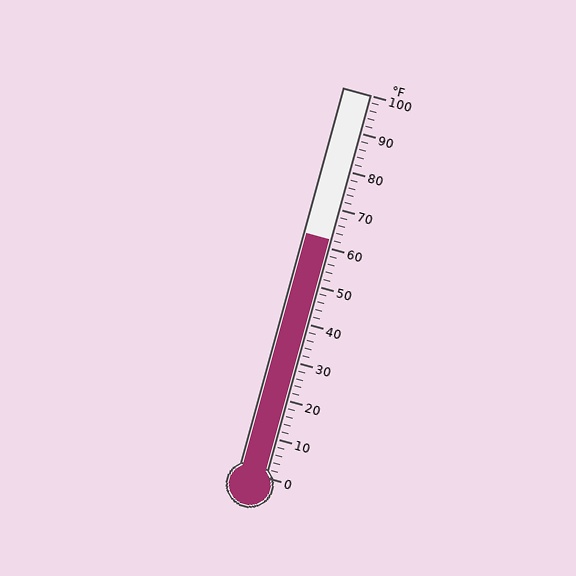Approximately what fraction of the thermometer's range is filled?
The thermometer is filled to approximately 60% of its range.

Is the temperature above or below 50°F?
The temperature is above 50°F.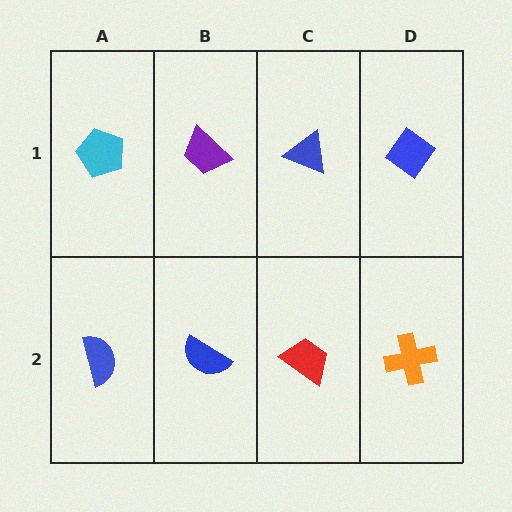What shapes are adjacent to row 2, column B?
A purple trapezoid (row 1, column B), a blue semicircle (row 2, column A), a red trapezoid (row 2, column C).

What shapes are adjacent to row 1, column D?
An orange cross (row 2, column D), a blue triangle (row 1, column C).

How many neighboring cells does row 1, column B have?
3.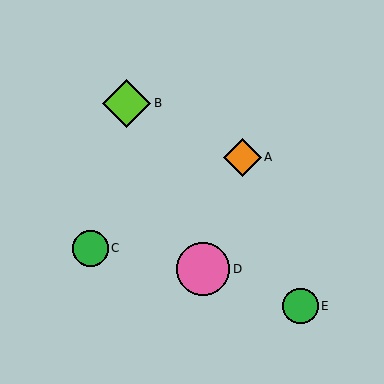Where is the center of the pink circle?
The center of the pink circle is at (203, 269).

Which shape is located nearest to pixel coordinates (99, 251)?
The green circle (labeled C) at (90, 248) is nearest to that location.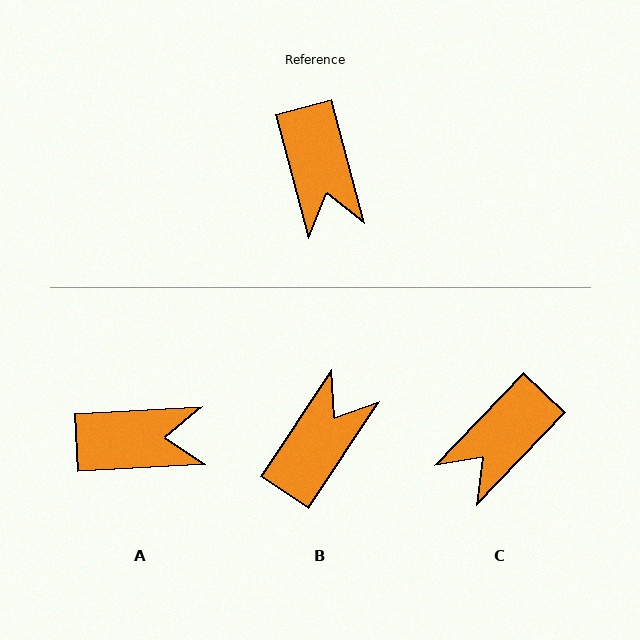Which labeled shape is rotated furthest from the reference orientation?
B, about 131 degrees away.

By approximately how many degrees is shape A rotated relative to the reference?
Approximately 78 degrees counter-clockwise.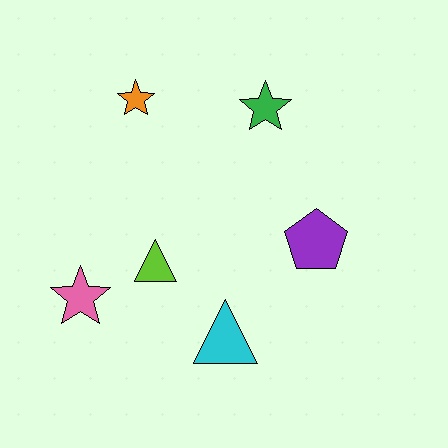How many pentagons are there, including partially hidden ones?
There is 1 pentagon.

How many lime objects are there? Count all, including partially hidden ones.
There is 1 lime object.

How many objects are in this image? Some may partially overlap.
There are 6 objects.